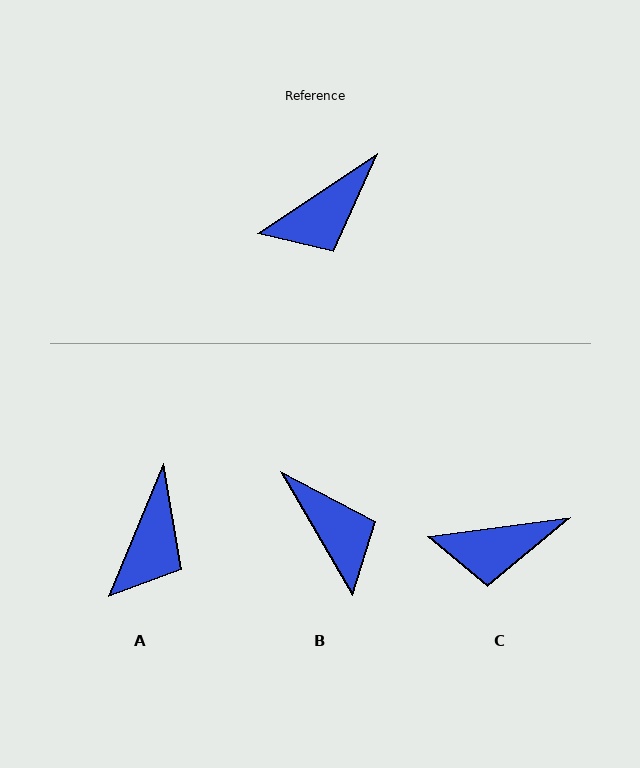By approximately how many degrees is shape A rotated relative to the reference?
Approximately 33 degrees counter-clockwise.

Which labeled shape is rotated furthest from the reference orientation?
B, about 86 degrees away.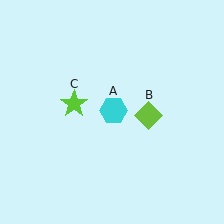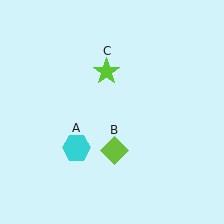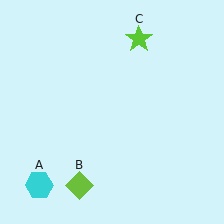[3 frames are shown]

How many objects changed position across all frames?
3 objects changed position: cyan hexagon (object A), lime diamond (object B), lime star (object C).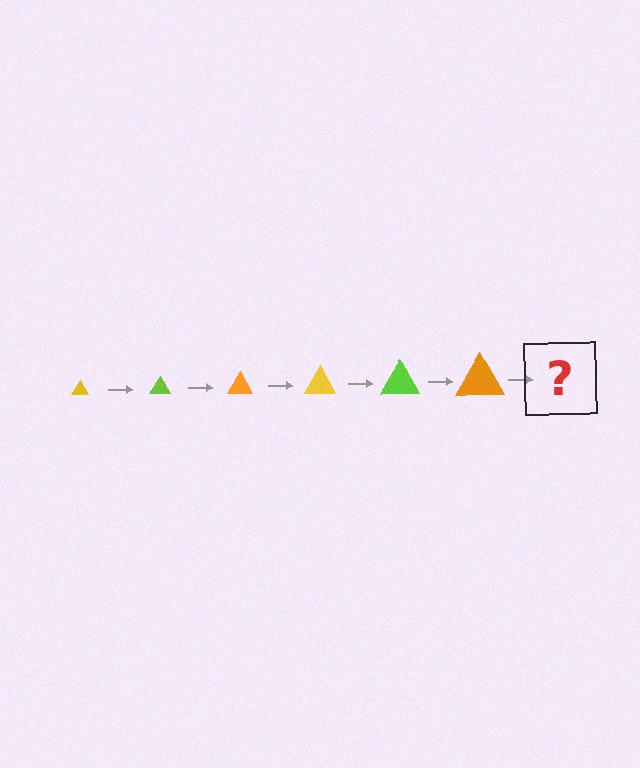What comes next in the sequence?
The next element should be a yellow triangle, larger than the previous one.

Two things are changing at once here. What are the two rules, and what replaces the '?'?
The two rules are that the triangle grows larger each step and the color cycles through yellow, lime, and orange. The '?' should be a yellow triangle, larger than the previous one.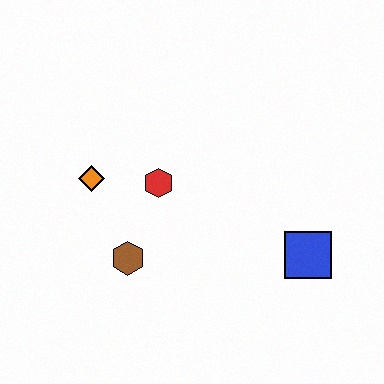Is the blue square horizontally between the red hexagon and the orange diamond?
No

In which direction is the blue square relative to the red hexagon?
The blue square is to the right of the red hexagon.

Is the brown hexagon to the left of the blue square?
Yes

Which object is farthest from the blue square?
The orange diamond is farthest from the blue square.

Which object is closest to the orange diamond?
The red hexagon is closest to the orange diamond.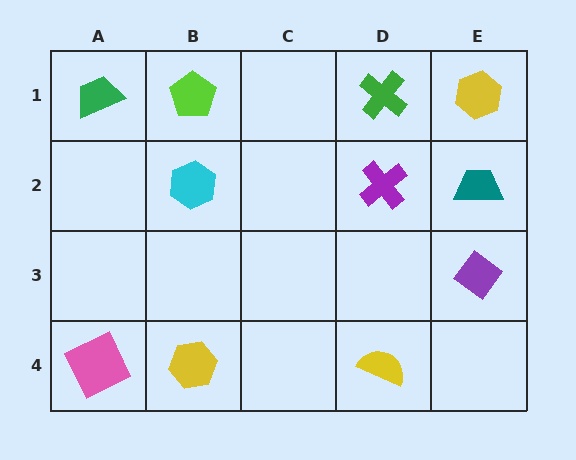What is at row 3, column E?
A purple diamond.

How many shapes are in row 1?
4 shapes.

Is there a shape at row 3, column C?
No, that cell is empty.